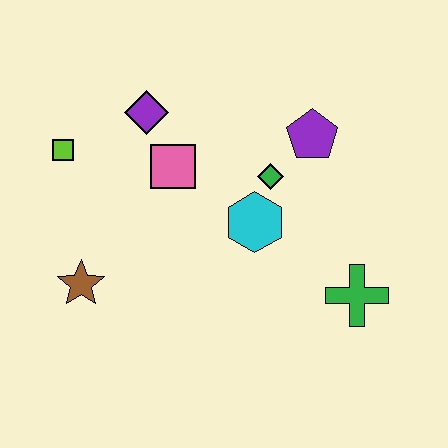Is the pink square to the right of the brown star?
Yes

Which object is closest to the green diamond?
The cyan hexagon is closest to the green diamond.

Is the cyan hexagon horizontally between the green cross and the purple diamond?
Yes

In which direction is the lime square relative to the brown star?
The lime square is above the brown star.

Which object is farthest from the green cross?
The lime square is farthest from the green cross.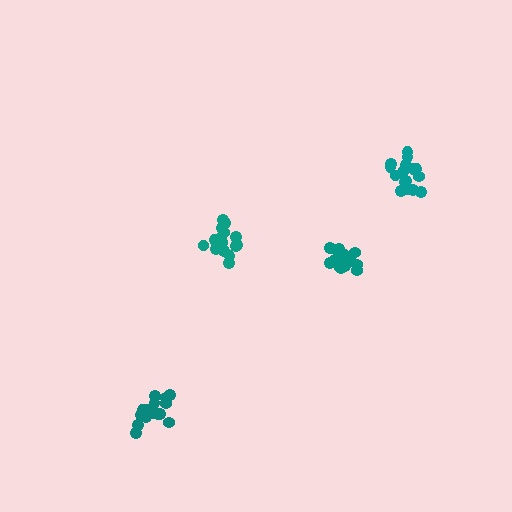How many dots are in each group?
Group 1: 16 dots, Group 2: 16 dots, Group 3: 16 dots, Group 4: 17 dots (65 total).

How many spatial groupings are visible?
There are 4 spatial groupings.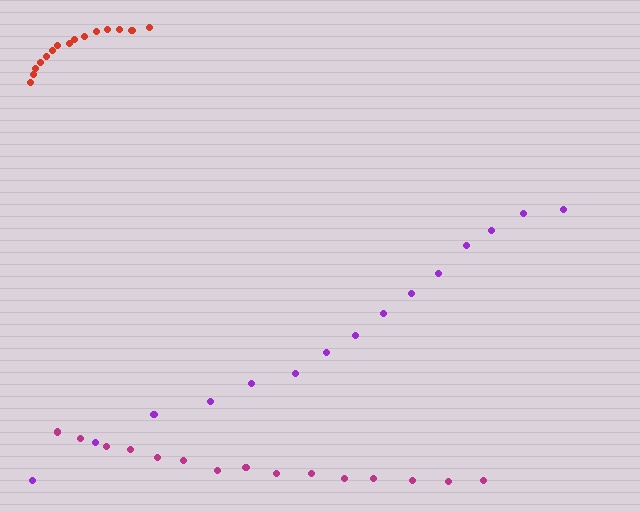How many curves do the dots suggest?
There are 3 distinct paths.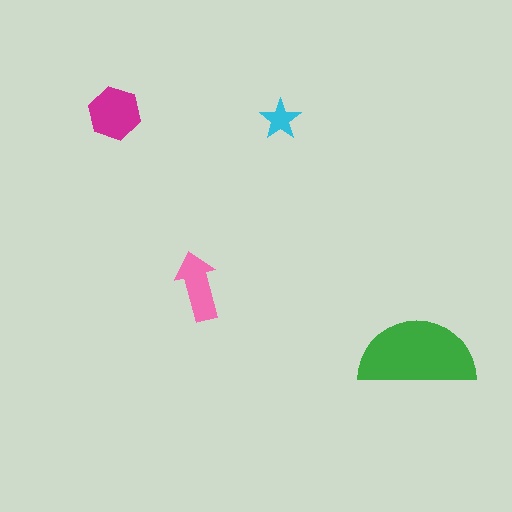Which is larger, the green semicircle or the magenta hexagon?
The green semicircle.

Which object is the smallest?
The cyan star.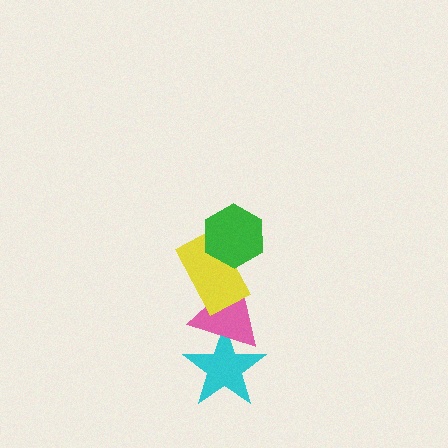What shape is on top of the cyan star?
The pink triangle is on top of the cyan star.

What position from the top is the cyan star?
The cyan star is 4th from the top.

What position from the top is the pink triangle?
The pink triangle is 3rd from the top.